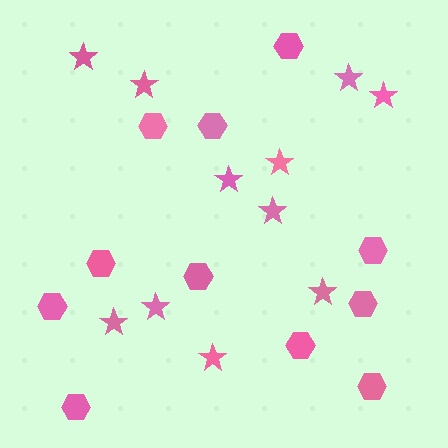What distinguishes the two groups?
There are 2 groups: one group of hexagons (11) and one group of stars (11).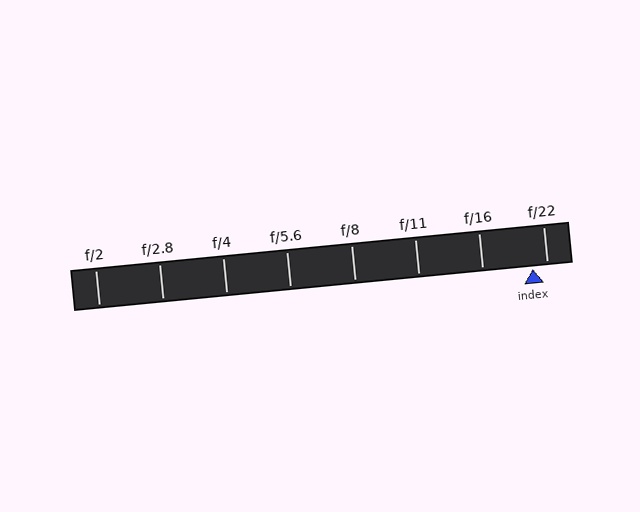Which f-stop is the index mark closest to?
The index mark is closest to f/22.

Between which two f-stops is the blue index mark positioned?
The index mark is between f/16 and f/22.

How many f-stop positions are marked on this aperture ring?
There are 8 f-stop positions marked.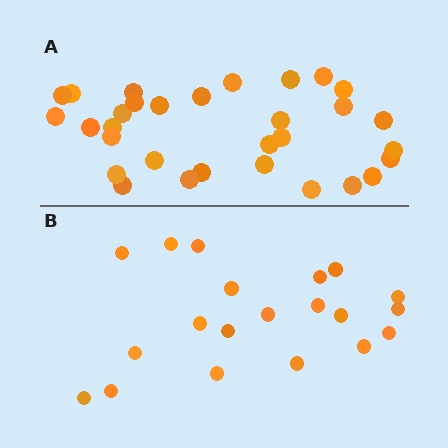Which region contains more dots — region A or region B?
Region A (the top region) has more dots.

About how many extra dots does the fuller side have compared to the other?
Region A has roughly 12 or so more dots than region B.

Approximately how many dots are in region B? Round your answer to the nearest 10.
About 20 dots.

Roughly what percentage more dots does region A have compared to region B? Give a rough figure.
About 55% more.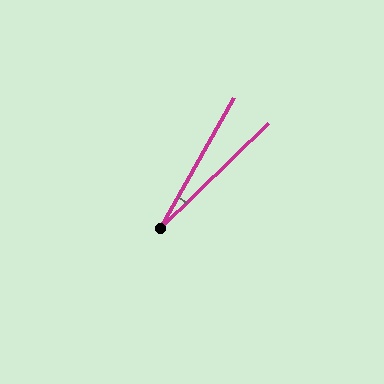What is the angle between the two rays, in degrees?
Approximately 16 degrees.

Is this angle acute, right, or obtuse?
It is acute.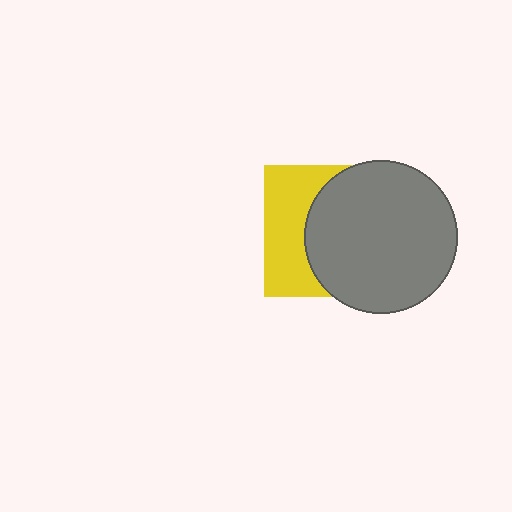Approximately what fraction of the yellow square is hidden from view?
Roughly 61% of the yellow square is hidden behind the gray circle.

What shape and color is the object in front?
The object in front is a gray circle.